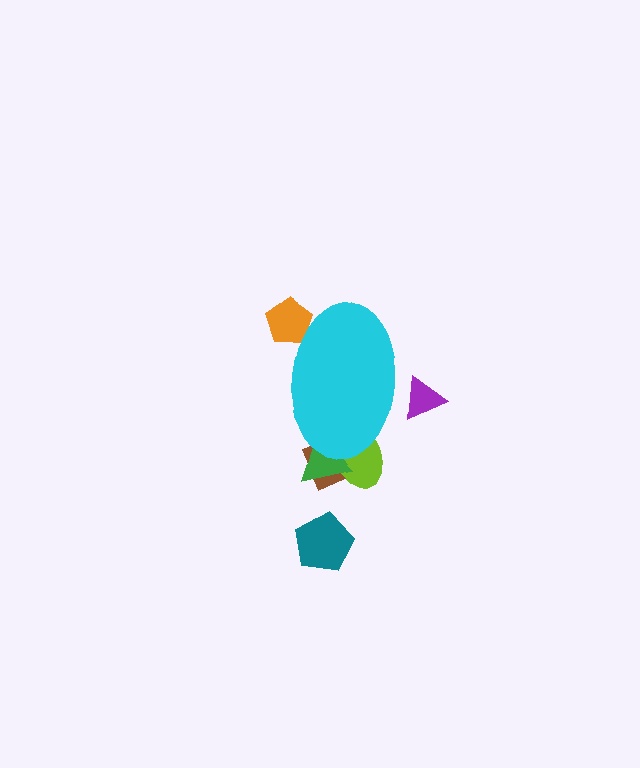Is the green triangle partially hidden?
Yes, the green triangle is partially hidden behind the cyan ellipse.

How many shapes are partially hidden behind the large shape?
5 shapes are partially hidden.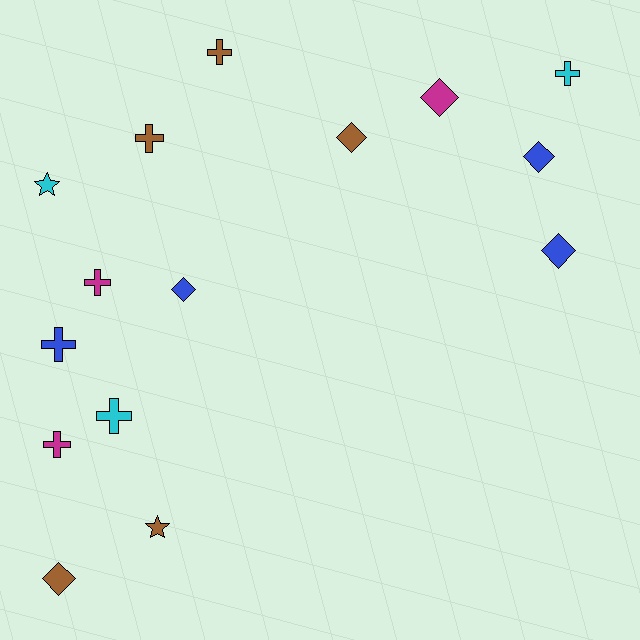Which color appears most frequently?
Brown, with 5 objects.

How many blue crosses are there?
There is 1 blue cross.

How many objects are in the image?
There are 15 objects.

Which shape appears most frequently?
Cross, with 7 objects.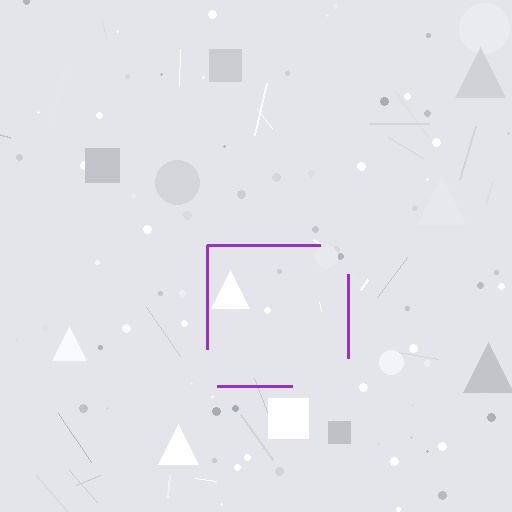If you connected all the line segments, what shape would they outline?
They would outline a square.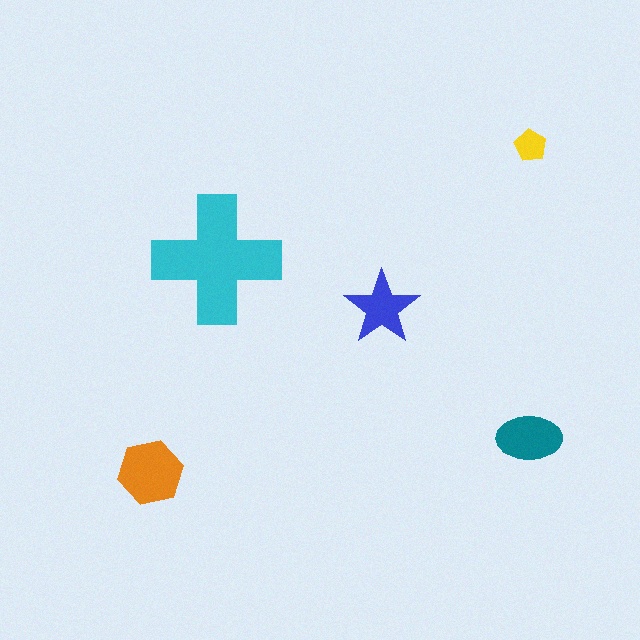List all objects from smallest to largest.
The yellow pentagon, the blue star, the teal ellipse, the orange hexagon, the cyan cross.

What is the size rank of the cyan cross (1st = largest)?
1st.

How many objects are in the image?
There are 5 objects in the image.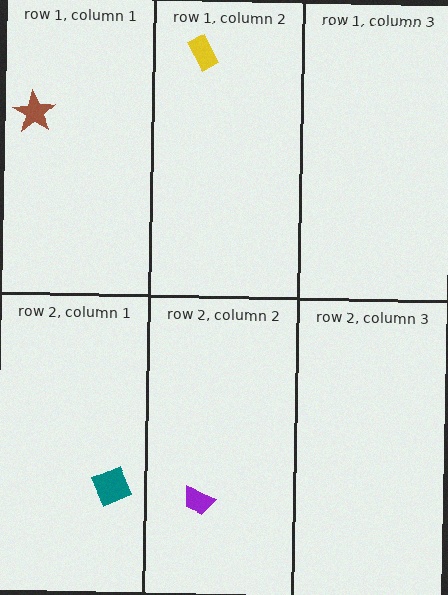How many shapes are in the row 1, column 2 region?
1.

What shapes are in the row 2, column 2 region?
The purple trapezoid.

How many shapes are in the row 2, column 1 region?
1.